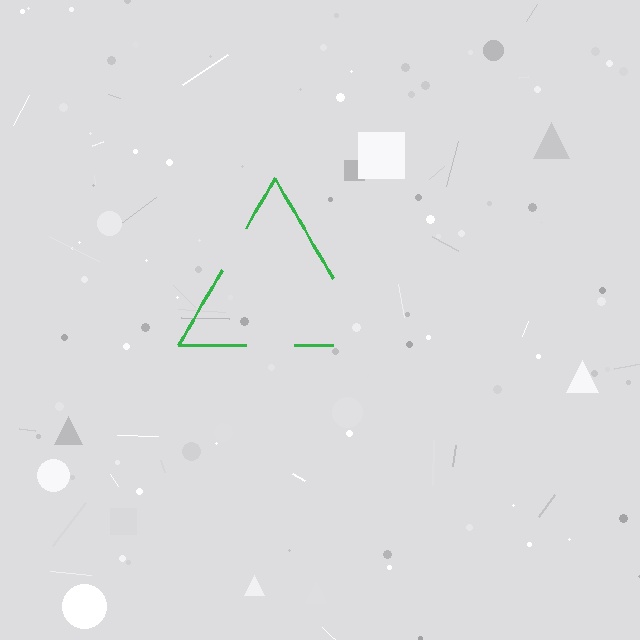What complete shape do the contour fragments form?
The contour fragments form a triangle.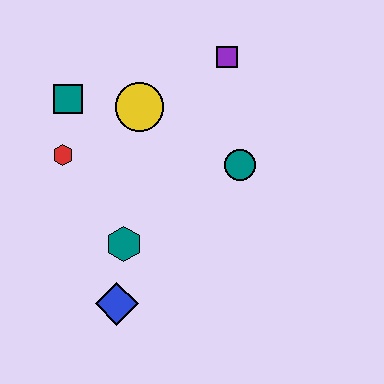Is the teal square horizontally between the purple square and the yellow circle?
No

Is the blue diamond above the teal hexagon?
No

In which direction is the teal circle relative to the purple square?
The teal circle is below the purple square.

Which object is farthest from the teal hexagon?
The purple square is farthest from the teal hexagon.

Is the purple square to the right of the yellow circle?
Yes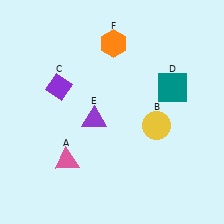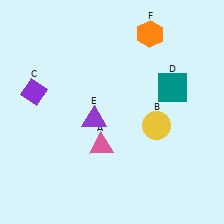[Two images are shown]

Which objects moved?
The objects that moved are: the pink triangle (A), the purple diamond (C), the orange hexagon (F).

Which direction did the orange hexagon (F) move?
The orange hexagon (F) moved right.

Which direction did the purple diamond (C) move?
The purple diamond (C) moved left.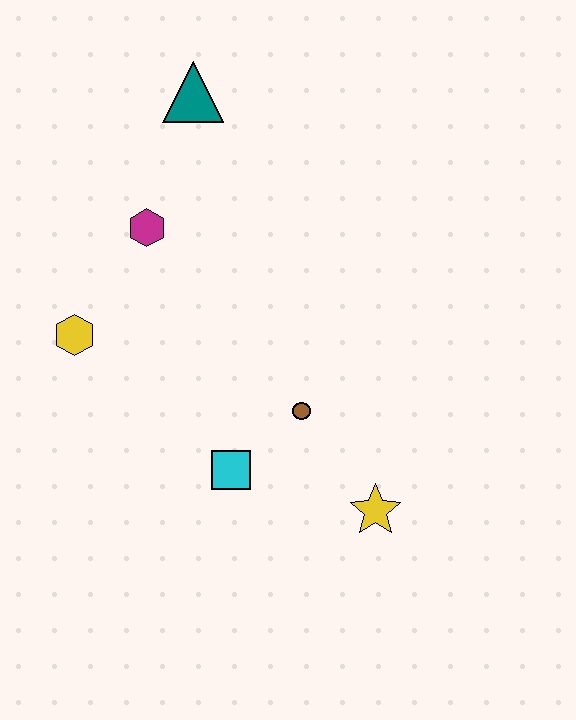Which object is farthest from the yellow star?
The teal triangle is farthest from the yellow star.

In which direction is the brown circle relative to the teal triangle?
The brown circle is below the teal triangle.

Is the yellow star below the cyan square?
Yes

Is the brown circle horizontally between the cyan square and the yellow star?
Yes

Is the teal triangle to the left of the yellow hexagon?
No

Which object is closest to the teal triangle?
The magenta hexagon is closest to the teal triangle.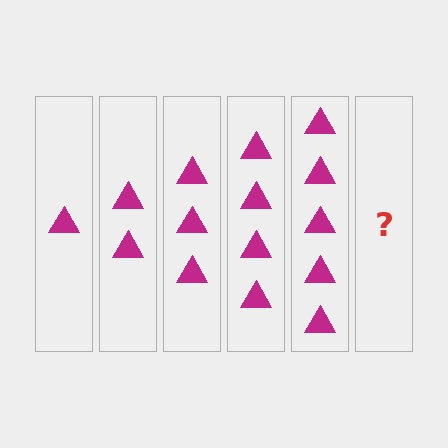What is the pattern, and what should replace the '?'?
The pattern is that each step adds one more triangle. The '?' should be 6 triangles.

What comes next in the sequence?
The next element should be 6 triangles.